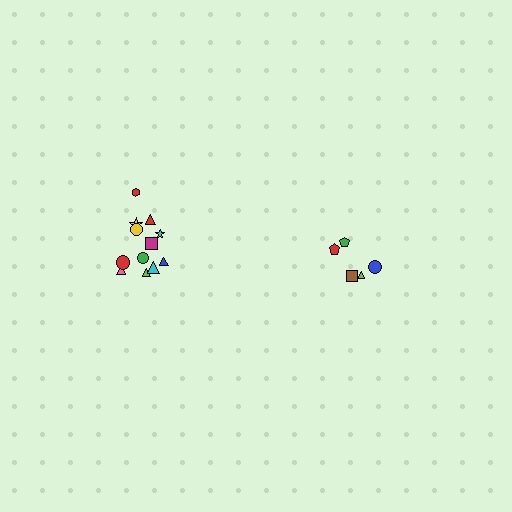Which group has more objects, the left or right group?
The left group.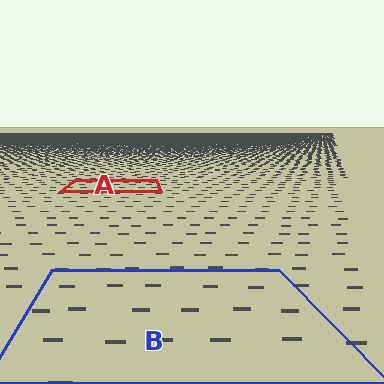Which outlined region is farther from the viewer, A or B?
Region A is farther from the viewer — the texture elements inside it appear smaller and more densely packed.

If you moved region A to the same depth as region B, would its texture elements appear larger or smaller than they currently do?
They would appear larger. At a closer depth, the same texture elements are projected at a bigger on-screen size.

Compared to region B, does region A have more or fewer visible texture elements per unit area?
Region A has more texture elements per unit area — they are packed more densely because it is farther away.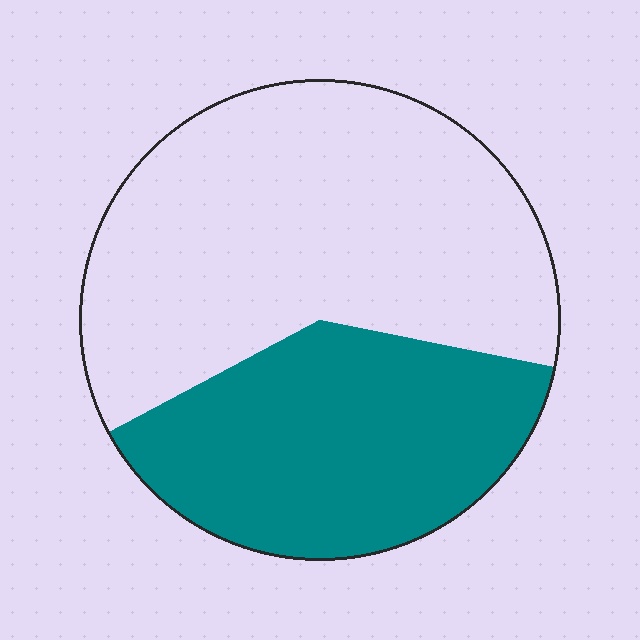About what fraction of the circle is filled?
About two fifths (2/5).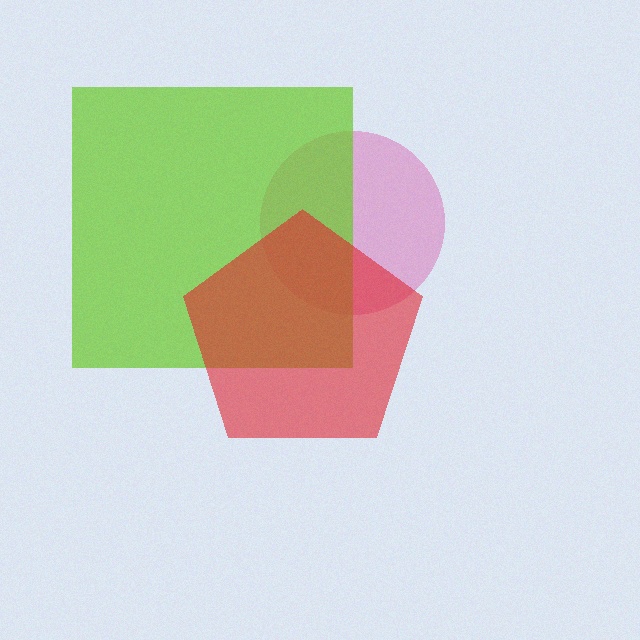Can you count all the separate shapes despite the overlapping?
Yes, there are 3 separate shapes.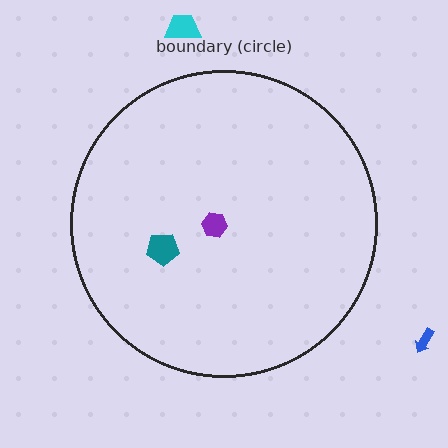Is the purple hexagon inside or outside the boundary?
Inside.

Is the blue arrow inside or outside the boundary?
Outside.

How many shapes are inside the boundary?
2 inside, 2 outside.